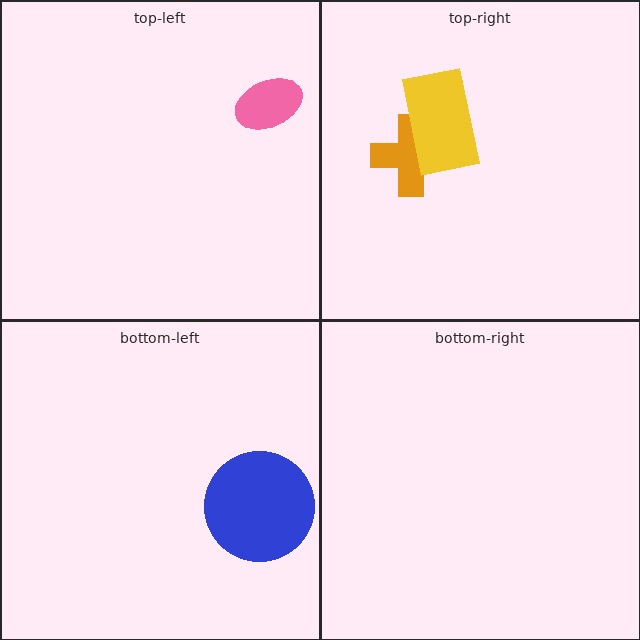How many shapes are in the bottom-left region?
1.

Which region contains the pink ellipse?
The top-left region.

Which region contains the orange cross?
The top-right region.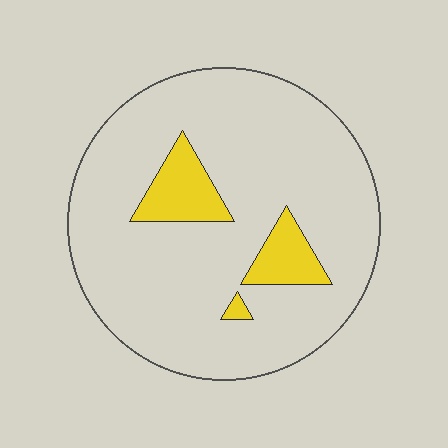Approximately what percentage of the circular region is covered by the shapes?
Approximately 10%.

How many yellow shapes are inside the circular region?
3.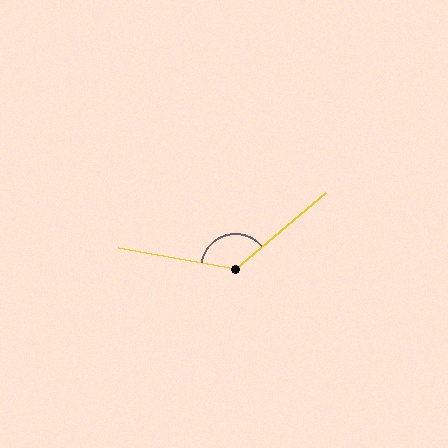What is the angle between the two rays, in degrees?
Approximately 130 degrees.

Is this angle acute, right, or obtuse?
It is obtuse.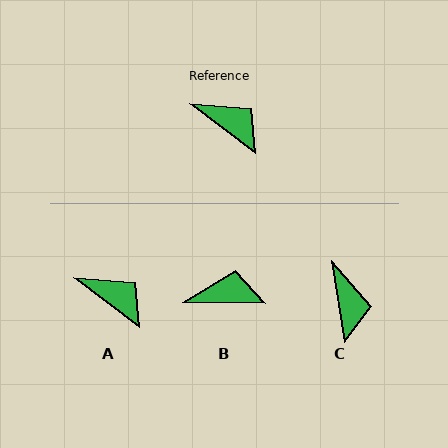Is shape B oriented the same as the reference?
No, it is off by about 37 degrees.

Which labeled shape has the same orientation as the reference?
A.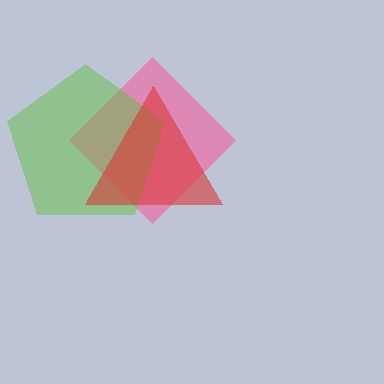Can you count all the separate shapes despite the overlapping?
Yes, there are 3 separate shapes.